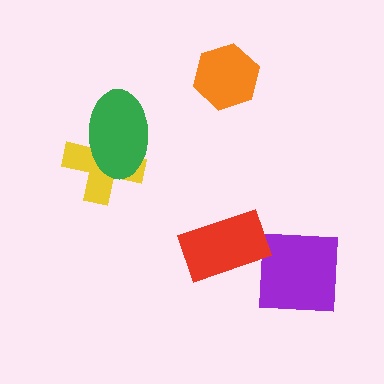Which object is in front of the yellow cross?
The green ellipse is in front of the yellow cross.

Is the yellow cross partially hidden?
Yes, it is partially covered by another shape.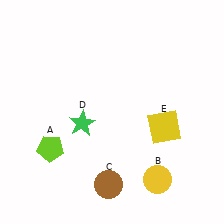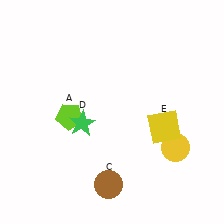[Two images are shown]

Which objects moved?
The objects that moved are: the lime pentagon (A), the yellow circle (B).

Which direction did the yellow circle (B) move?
The yellow circle (B) moved up.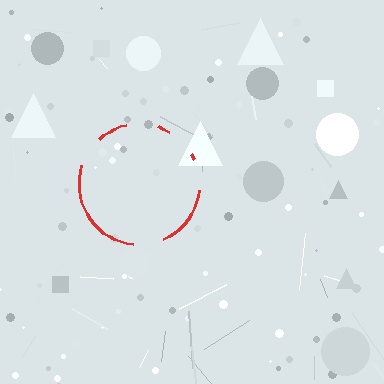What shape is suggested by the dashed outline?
The dashed outline suggests a circle.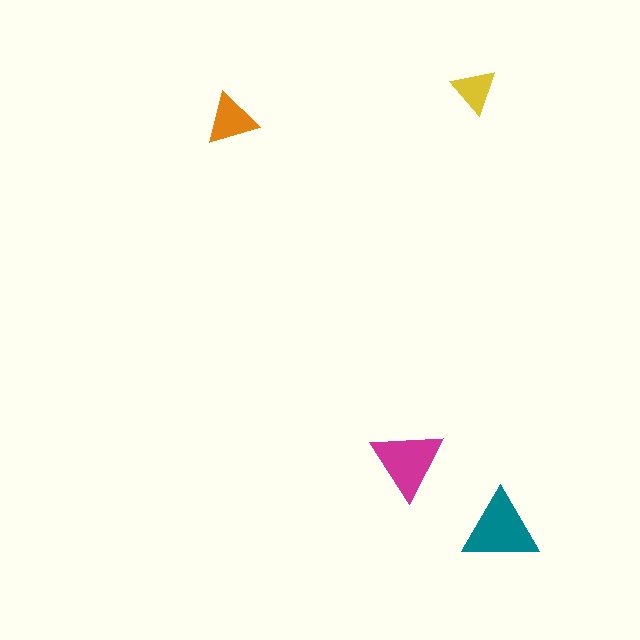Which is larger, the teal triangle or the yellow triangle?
The teal one.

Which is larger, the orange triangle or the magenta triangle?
The magenta one.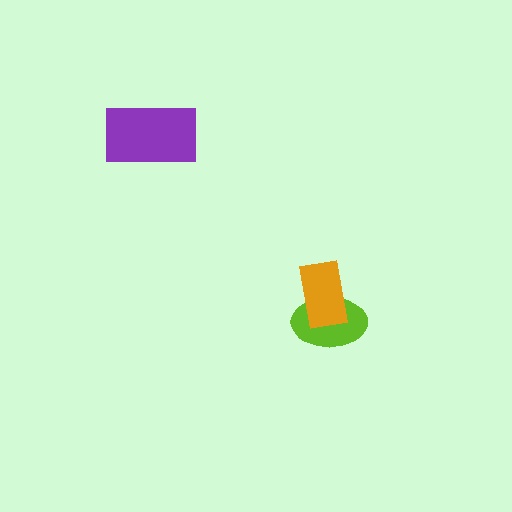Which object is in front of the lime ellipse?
The orange rectangle is in front of the lime ellipse.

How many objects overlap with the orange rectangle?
1 object overlaps with the orange rectangle.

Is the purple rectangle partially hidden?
No, no other shape covers it.